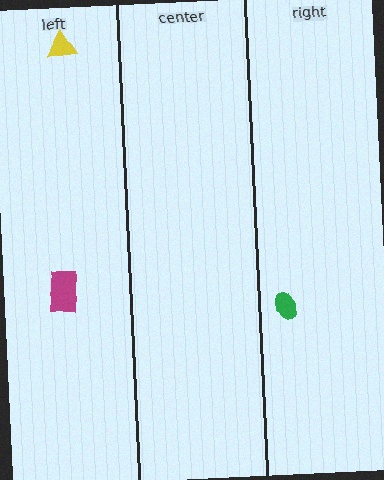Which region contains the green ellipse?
The right region.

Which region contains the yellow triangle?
The left region.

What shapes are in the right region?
The green ellipse.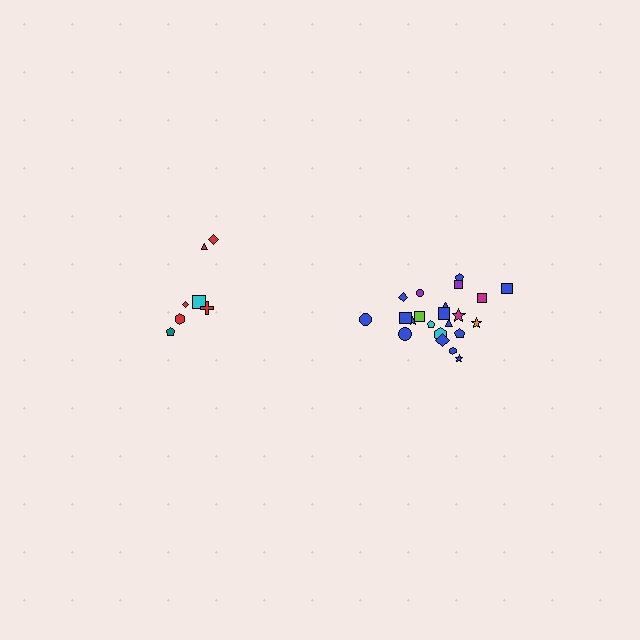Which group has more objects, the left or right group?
The right group.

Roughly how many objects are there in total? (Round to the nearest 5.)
Roughly 30 objects in total.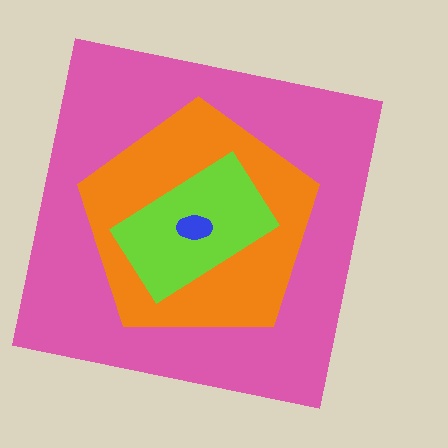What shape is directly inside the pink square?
The orange pentagon.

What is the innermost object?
The blue ellipse.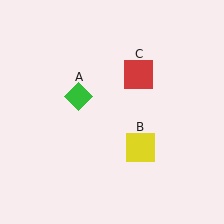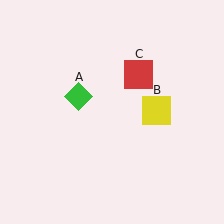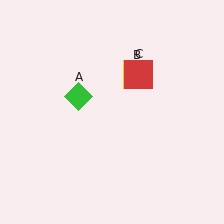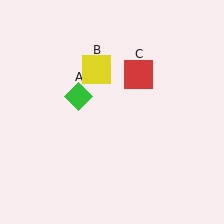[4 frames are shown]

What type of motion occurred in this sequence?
The yellow square (object B) rotated counterclockwise around the center of the scene.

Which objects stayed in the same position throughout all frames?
Green diamond (object A) and red square (object C) remained stationary.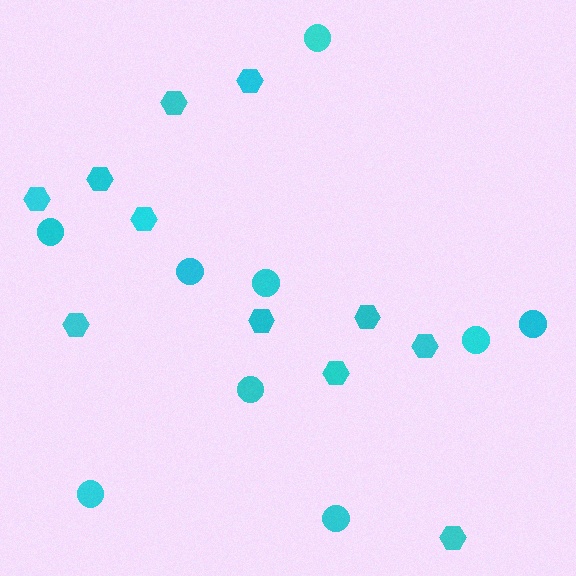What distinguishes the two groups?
There are 2 groups: one group of circles (9) and one group of hexagons (11).